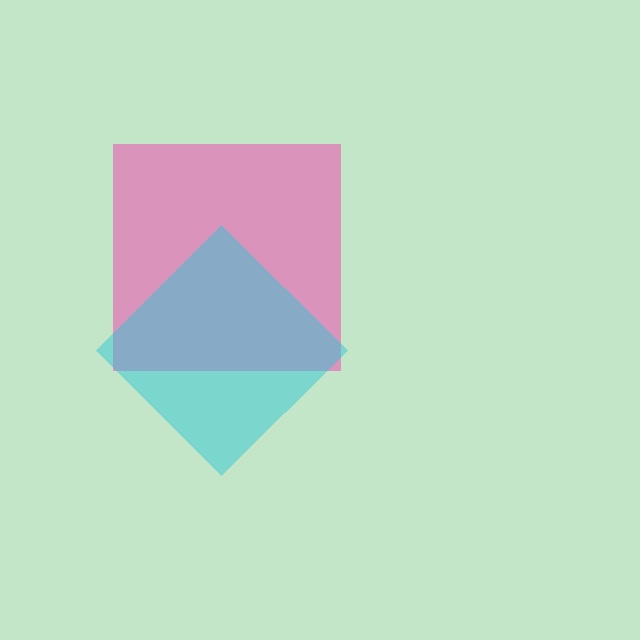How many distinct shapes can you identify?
There are 2 distinct shapes: a pink square, a cyan diamond.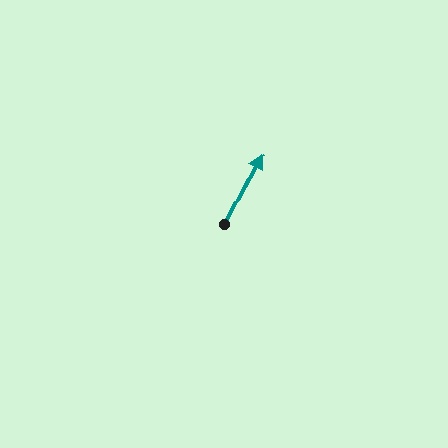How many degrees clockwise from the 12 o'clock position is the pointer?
Approximately 28 degrees.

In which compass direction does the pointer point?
Northeast.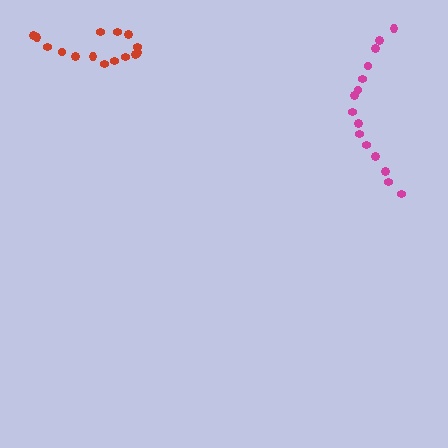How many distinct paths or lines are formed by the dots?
There are 2 distinct paths.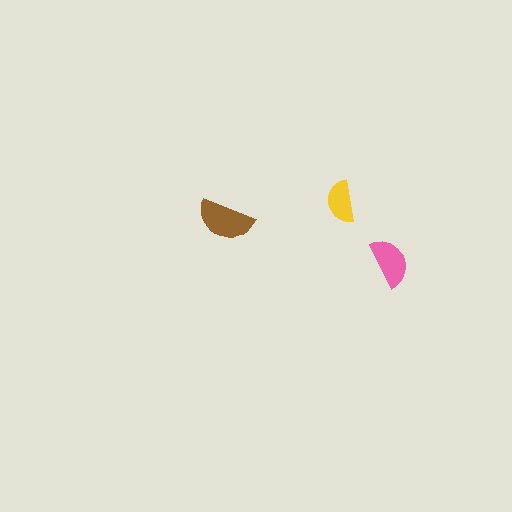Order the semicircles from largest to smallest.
the brown one, the pink one, the yellow one.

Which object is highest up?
The yellow semicircle is topmost.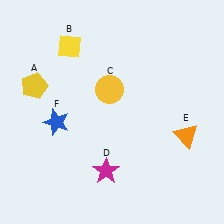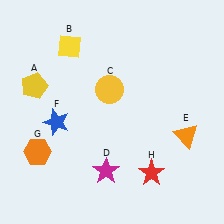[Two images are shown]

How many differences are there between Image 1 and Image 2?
There are 2 differences between the two images.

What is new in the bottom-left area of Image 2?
An orange hexagon (G) was added in the bottom-left area of Image 2.